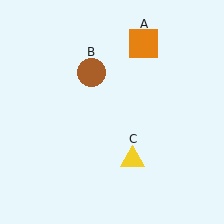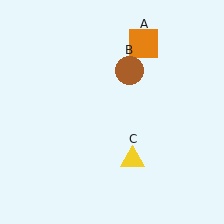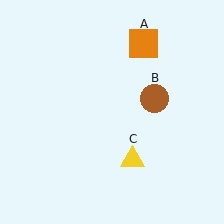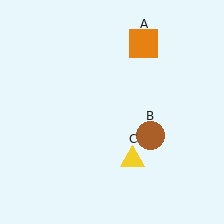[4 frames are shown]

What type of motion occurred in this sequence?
The brown circle (object B) rotated clockwise around the center of the scene.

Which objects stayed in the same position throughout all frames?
Orange square (object A) and yellow triangle (object C) remained stationary.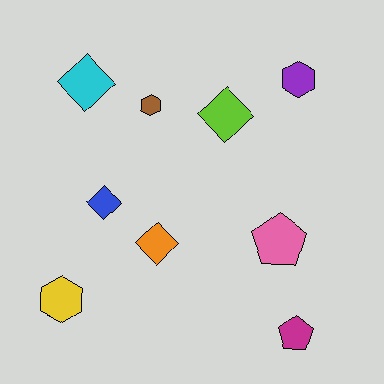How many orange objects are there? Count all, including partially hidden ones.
There is 1 orange object.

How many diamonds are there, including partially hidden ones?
There are 4 diamonds.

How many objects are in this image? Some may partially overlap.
There are 9 objects.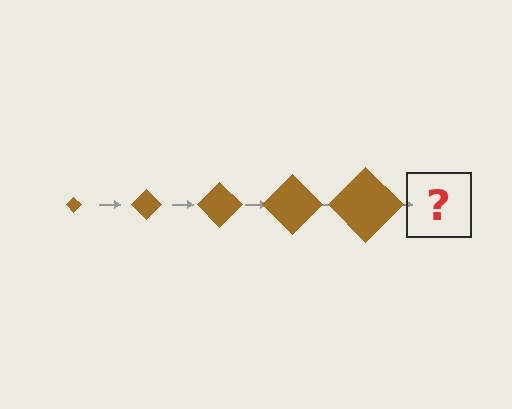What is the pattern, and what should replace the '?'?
The pattern is that the diamond gets progressively larger each step. The '?' should be a brown diamond, larger than the previous one.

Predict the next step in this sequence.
The next step is a brown diamond, larger than the previous one.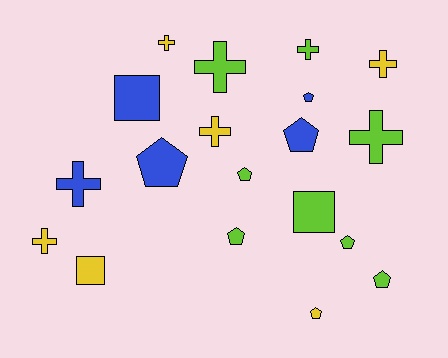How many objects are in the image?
There are 19 objects.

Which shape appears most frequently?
Pentagon, with 8 objects.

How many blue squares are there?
There is 1 blue square.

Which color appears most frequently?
Lime, with 8 objects.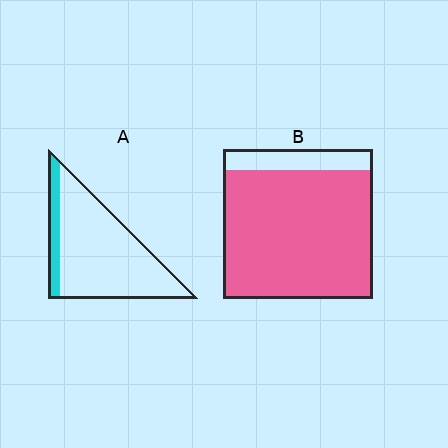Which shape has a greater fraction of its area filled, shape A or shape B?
Shape B.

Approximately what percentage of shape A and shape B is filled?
A is approximately 15% and B is approximately 85%.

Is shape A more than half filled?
No.